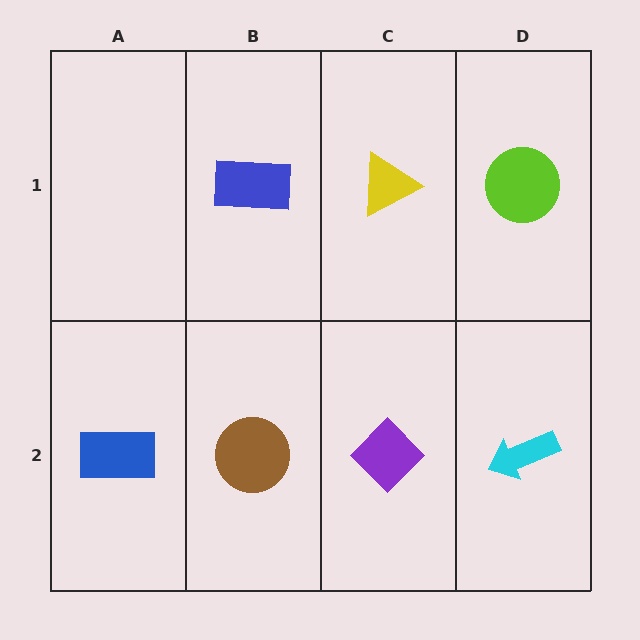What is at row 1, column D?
A lime circle.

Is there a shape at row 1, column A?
No, that cell is empty.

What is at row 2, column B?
A brown circle.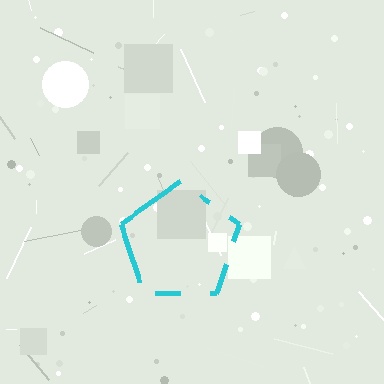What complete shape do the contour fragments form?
The contour fragments form a pentagon.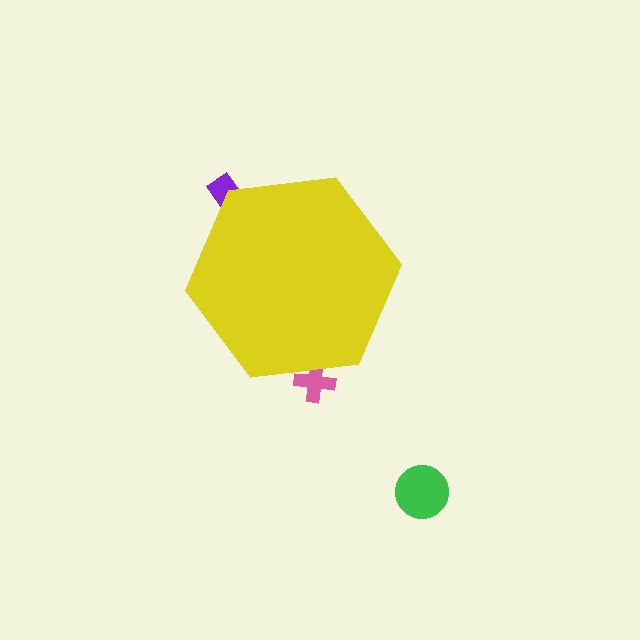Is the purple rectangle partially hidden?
Yes, the purple rectangle is partially hidden behind the yellow hexagon.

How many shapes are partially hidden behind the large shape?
2 shapes are partially hidden.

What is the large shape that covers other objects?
A yellow hexagon.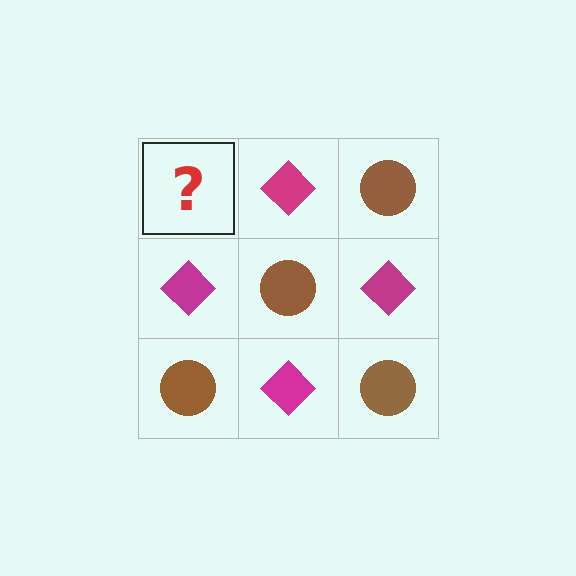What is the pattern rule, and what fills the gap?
The rule is that it alternates brown circle and magenta diamond in a checkerboard pattern. The gap should be filled with a brown circle.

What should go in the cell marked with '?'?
The missing cell should contain a brown circle.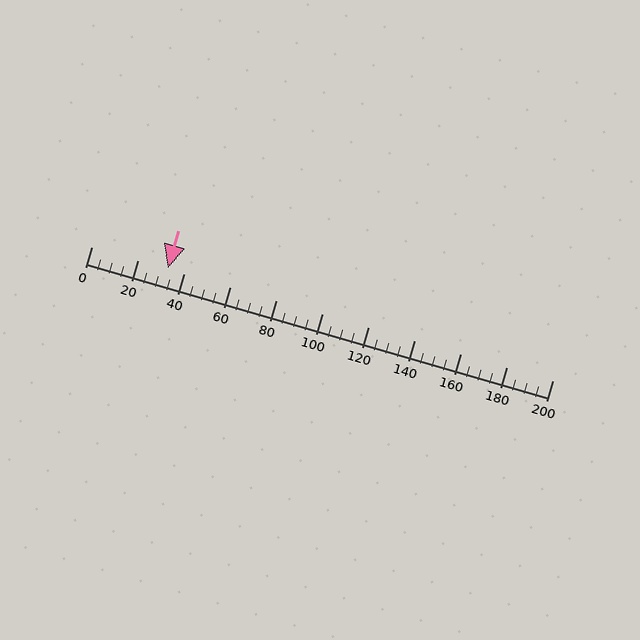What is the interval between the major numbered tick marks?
The major tick marks are spaced 20 units apart.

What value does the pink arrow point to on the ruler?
The pink arrow points to approximately 33.